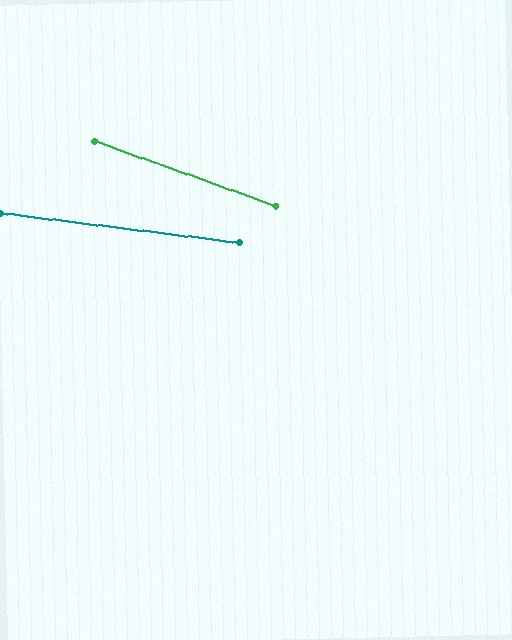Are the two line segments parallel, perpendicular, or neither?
Neither parallel nor perpendicular — they differ by about 13°.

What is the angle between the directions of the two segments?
Approximately 13 degrees.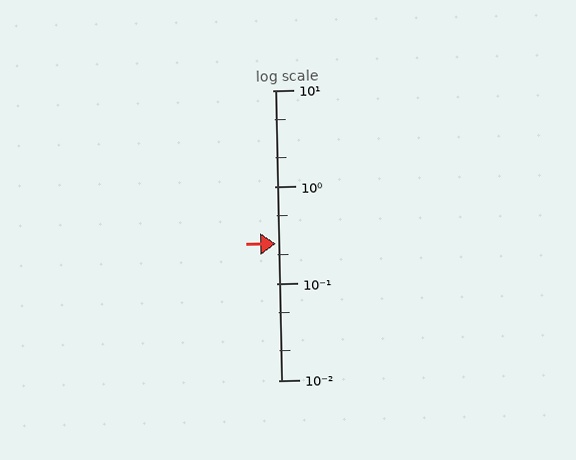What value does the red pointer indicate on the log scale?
The pointer indicates approximately 0.26.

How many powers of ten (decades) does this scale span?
The scale spans 3 decades, from 0.01 to 10.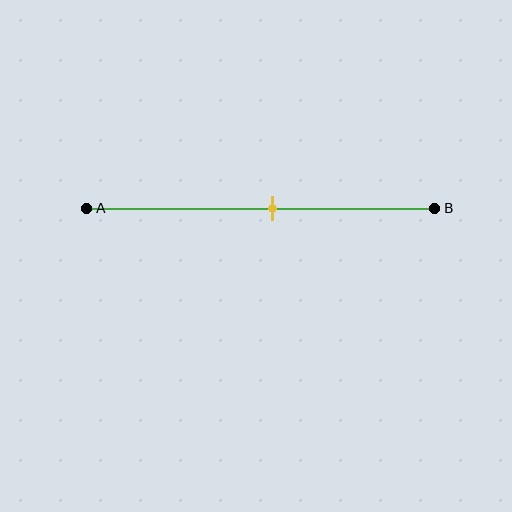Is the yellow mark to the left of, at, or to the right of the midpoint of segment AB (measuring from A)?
The yellow mark is to the right of the midpoint of segment AB.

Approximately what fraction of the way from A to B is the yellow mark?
The yellow mark is approximately 55% of the way from A to B.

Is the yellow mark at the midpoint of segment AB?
No, the mark is at about 55% from A, not at the 50% midpoint.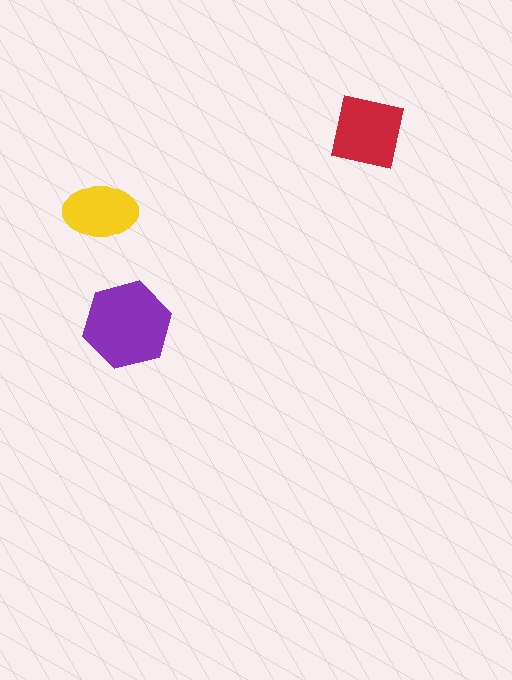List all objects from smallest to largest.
The yellow ellipse, the red square, the purple hexagon.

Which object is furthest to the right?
The red square is rightmost.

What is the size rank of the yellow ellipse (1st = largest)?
3rd.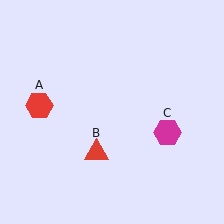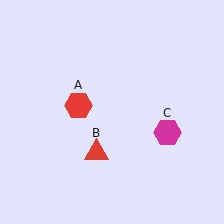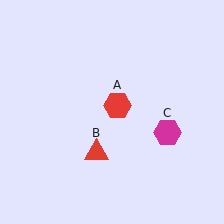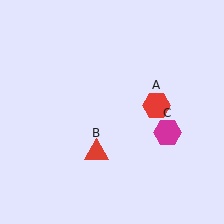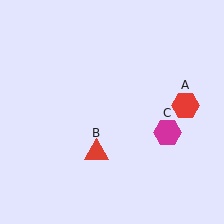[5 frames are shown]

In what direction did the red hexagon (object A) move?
The red hexagon (object A) moved right.